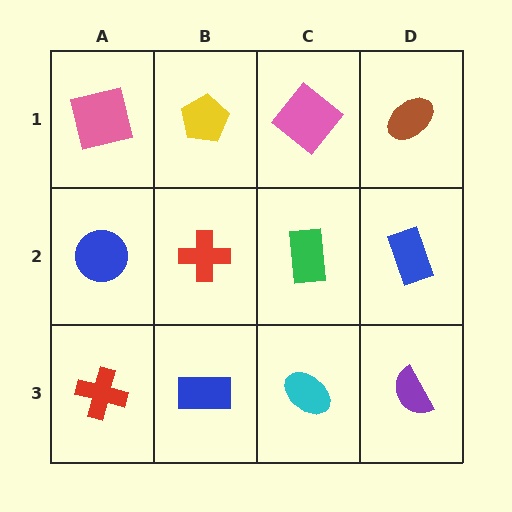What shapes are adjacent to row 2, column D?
A brown ellipse (row 1, column D), a purple semicircle (row 3, column D), a green rectangle (row 2, column C).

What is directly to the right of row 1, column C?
A brown ellipse.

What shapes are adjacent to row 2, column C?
A pink diamond (row 1, column C), a cyan ellipse (row 3, column C), a red cross (row 2, column B), a blue rectangle (row 2, column D).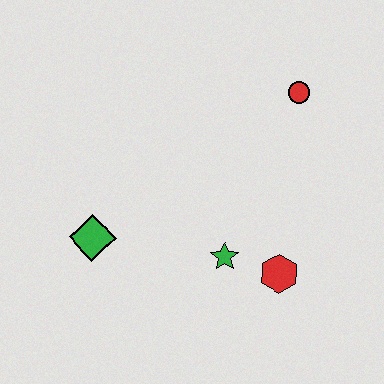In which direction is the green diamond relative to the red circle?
The green diamond is to the left of the red circle.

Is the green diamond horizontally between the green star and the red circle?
No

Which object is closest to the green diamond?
The green star is closest to the green diamond.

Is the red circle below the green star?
No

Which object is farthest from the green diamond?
The red circle is farthest from the green diamond.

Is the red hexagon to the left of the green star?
No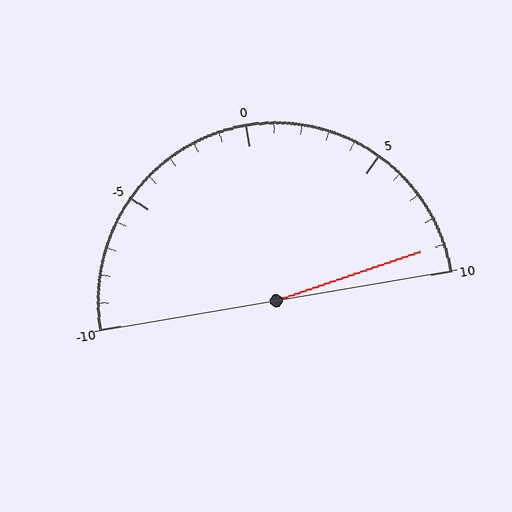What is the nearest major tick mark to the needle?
The nearest major tick mark is 10.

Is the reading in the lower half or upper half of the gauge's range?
The reading is in the upper half of the range (-10 to 10).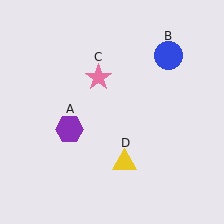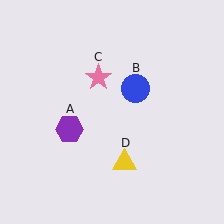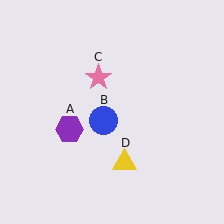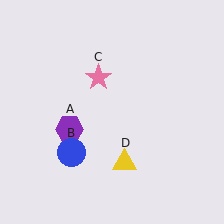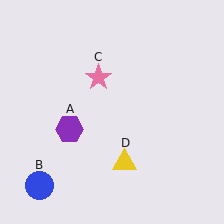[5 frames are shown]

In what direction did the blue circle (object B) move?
The blue circle (object B) moved down and to the left.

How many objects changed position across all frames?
1 object changed position: blue circle (object B).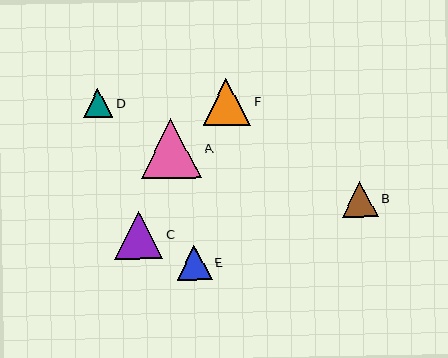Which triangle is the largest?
Triangle A is the largest with a size of approximately 60 pixels.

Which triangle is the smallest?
Triangle D is the smallest with a size of approximately 29 pixels.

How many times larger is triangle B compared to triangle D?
Triangle B is approximately 1.2 times the size of triangle D.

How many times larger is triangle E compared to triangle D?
Triangle E is approximately 1.2 times the size of triangle D.